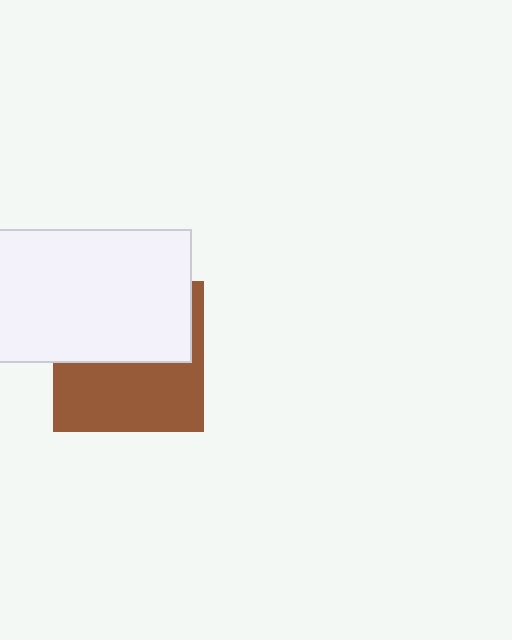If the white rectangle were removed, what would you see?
You would see the complete brown square.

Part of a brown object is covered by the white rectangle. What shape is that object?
It is a square.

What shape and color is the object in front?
The object in front is a white rectangle.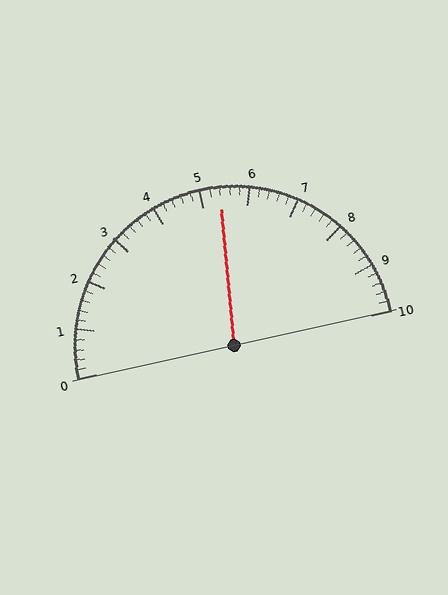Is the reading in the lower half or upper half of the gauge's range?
The reading is in the upper half of the range (0 to 10).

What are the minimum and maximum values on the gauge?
The gauge ranges from 0 to 10.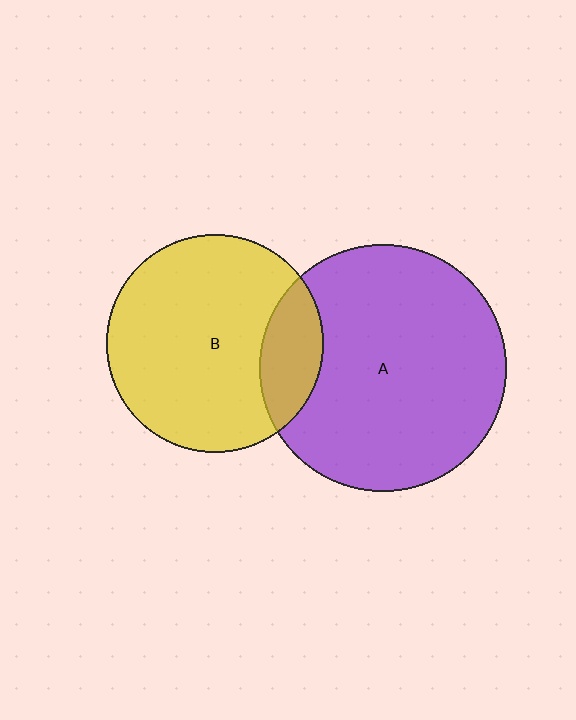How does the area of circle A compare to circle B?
Approximately 1.3 times.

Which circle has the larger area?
Circle A (purple).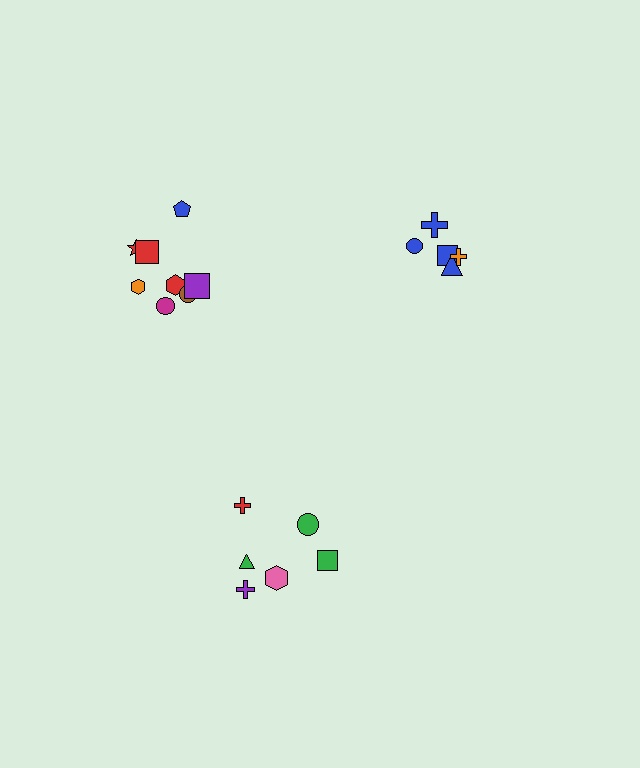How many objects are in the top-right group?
There are 5 objects.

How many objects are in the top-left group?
There are 8 objects.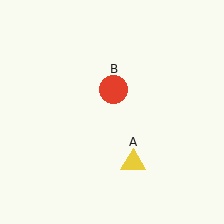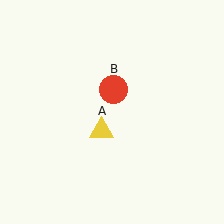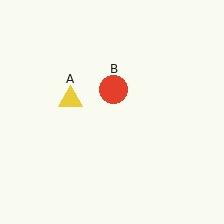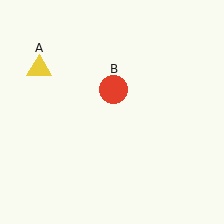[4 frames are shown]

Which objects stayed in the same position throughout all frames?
Red circle (object B) remained stationary.